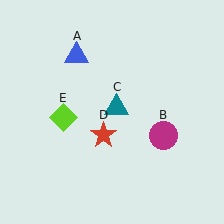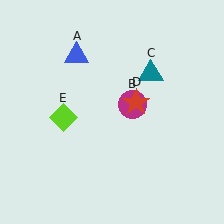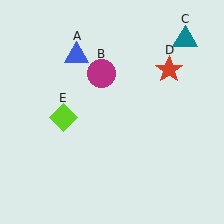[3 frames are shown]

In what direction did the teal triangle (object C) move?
The teal triangle (object C) moved up and to the right.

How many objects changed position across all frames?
3 objects changed position: magenta circle (object B), teal triangle (object C), red star (object D).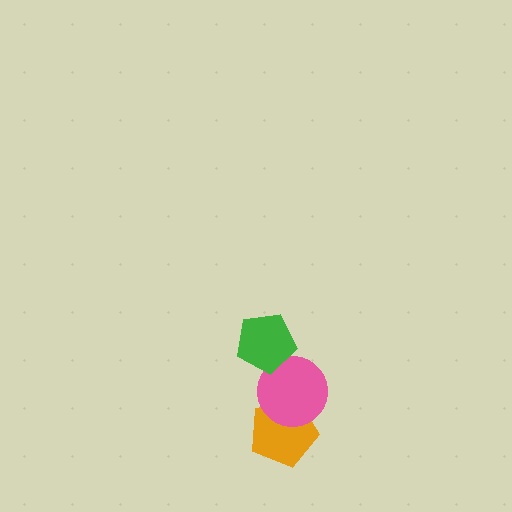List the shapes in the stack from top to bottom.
From top to bottom: the green pentagon, the pink circle, the orange pentagon.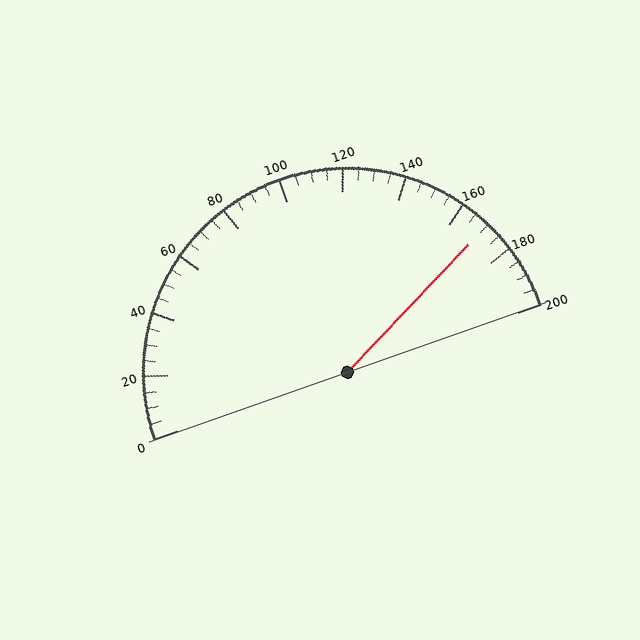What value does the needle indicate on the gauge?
The needle indicates approximately 170.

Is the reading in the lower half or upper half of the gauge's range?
The reading is in the upper half of the range (0 to 200).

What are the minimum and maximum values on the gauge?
The gauge ranges from 0 to 200.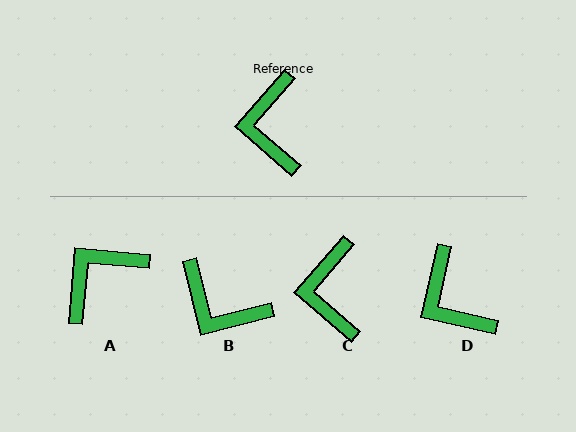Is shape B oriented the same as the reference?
No, it is off by about 55 degrees.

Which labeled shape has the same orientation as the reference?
C.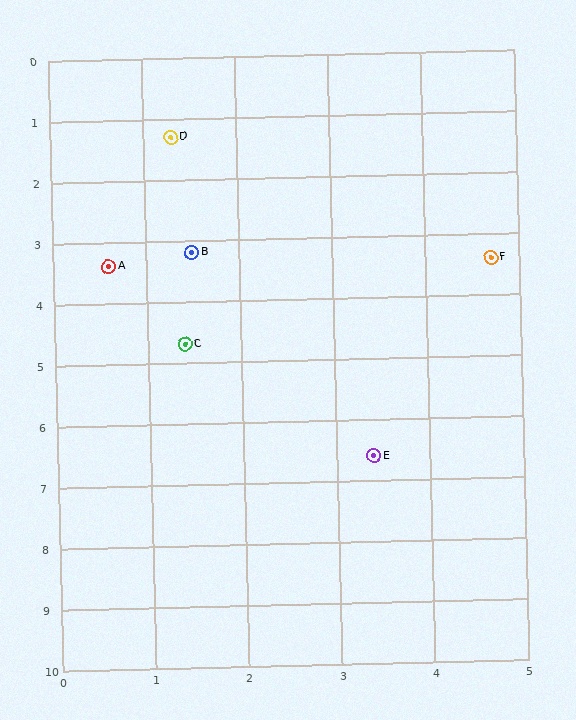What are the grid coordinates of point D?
Point D is at approximately (1.3, 1.3).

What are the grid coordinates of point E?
Point E is at approximately (3.4, 6.6).